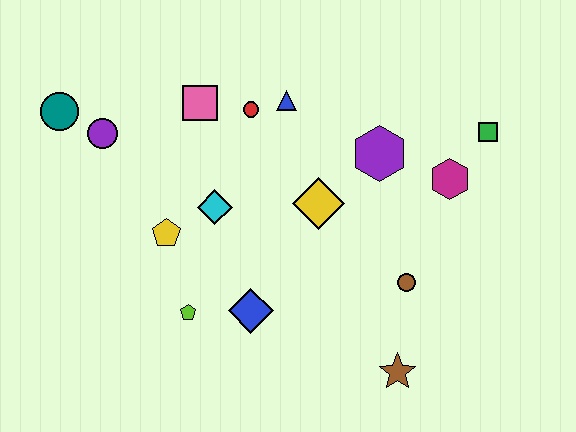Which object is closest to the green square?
The magenta hexagon is closest to the green square.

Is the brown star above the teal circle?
No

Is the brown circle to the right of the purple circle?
Yes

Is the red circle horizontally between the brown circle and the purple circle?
Yes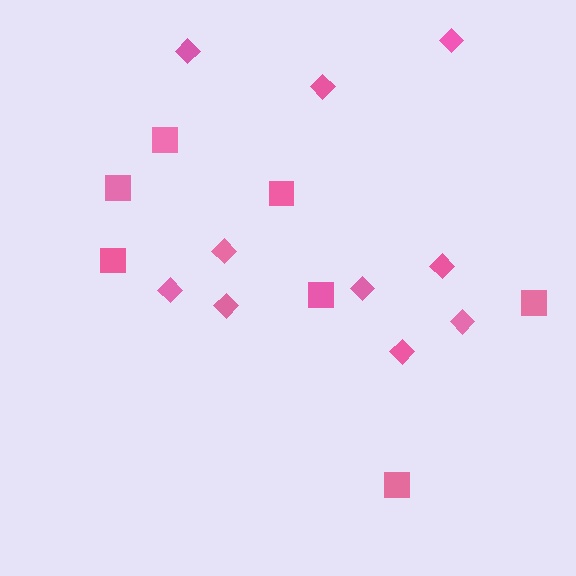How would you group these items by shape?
There are 2 groups: one group of squares (7) and one group of diamonds (10).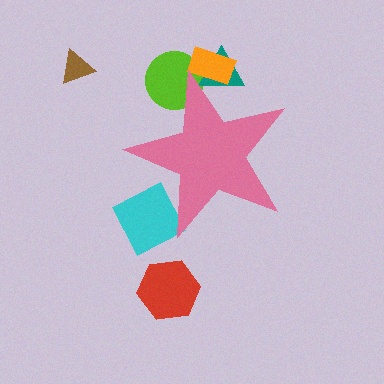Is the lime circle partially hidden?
Yes, the lime circle is partially hidden behind the pink star.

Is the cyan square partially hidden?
Yes, the cyan square is partially hidden behind the pink star.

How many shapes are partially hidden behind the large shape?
4 shapes are partially hidden.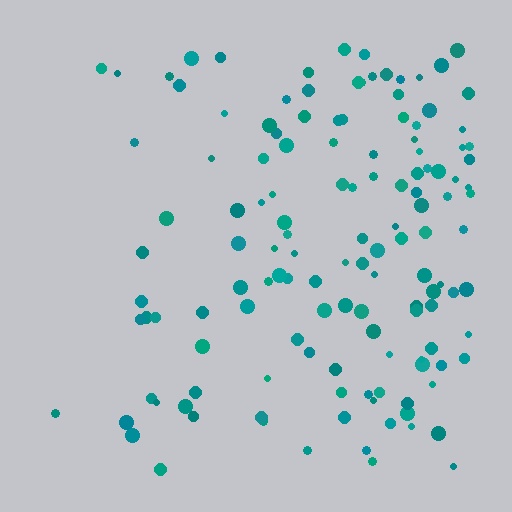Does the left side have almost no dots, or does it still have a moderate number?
Still a moderate number, just noticeably fewer than the right.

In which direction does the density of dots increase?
From left to right, with the right side densest.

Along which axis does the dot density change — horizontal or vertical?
Horizontal.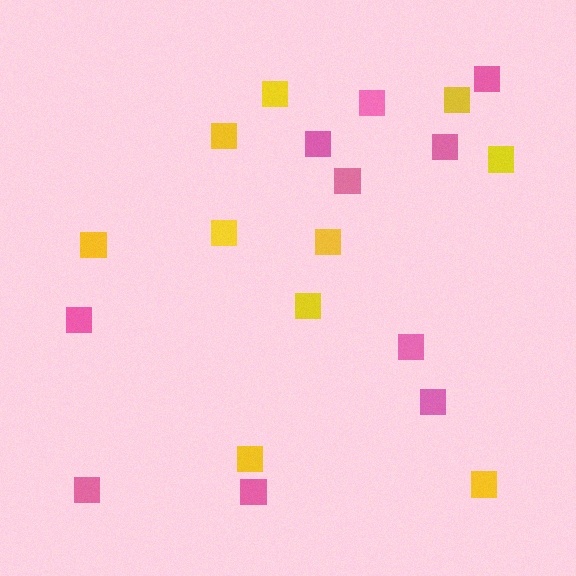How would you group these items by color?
There are 2 groups: one group of yellow squares (10) and one group of pink squares (10).